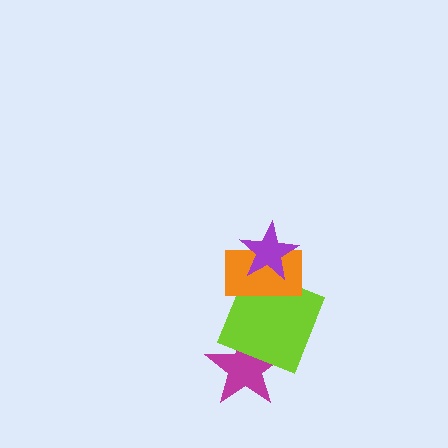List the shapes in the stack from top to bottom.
From top to bottom: the purple star, the orange rectangle, the lime square, the magenta star.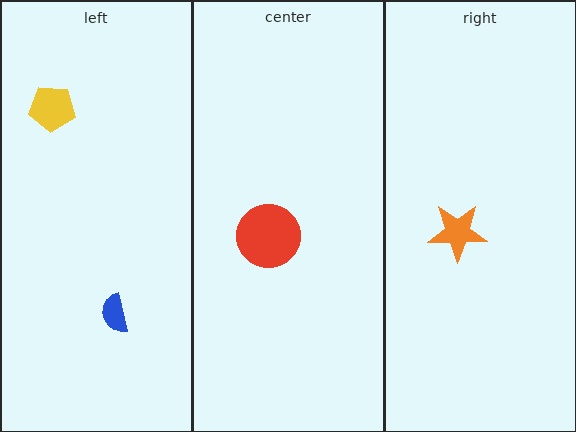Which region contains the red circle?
The center region.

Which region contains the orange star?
The right region.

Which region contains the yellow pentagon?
The left region.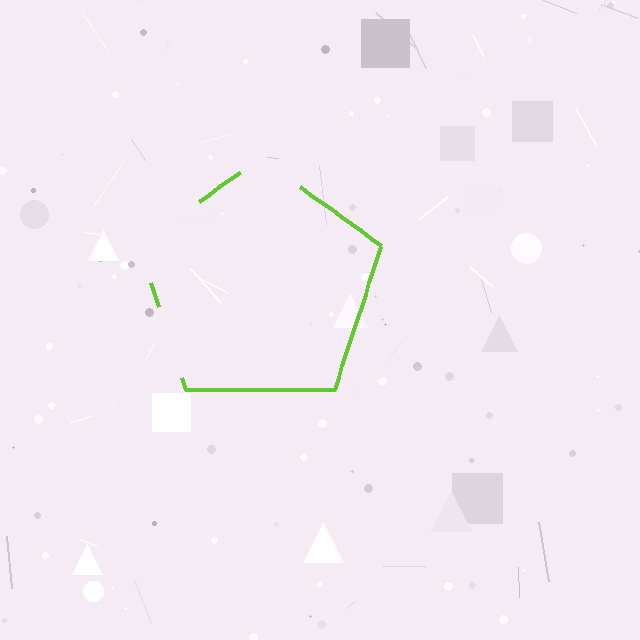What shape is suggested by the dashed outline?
The dashed outline suggests a pentagon.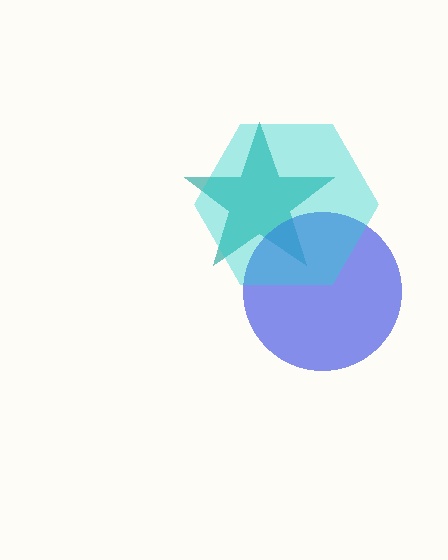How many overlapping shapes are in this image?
There are 3 overlapping shapes in the image.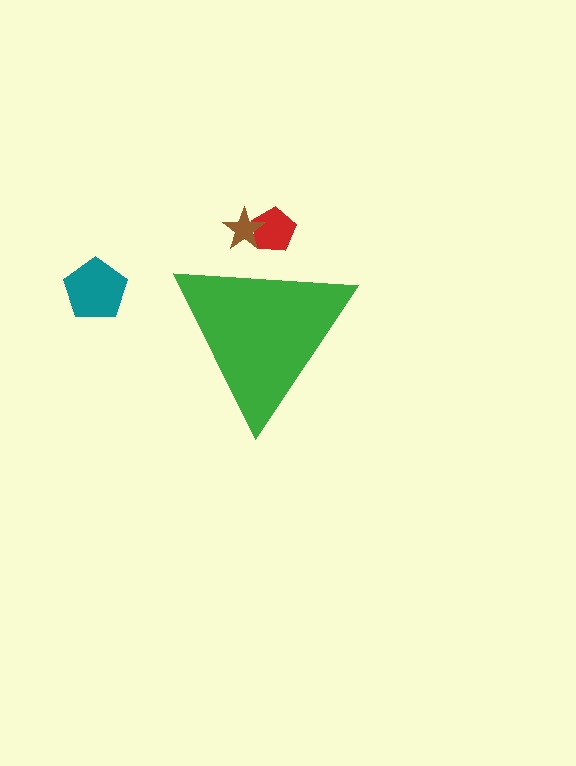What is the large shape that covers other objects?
A green triangle.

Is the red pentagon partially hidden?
Yes, the red pentagon is partially hidden behind the green triangle.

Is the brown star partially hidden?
Yes, the brown star is partially hidden behind the green triangle.